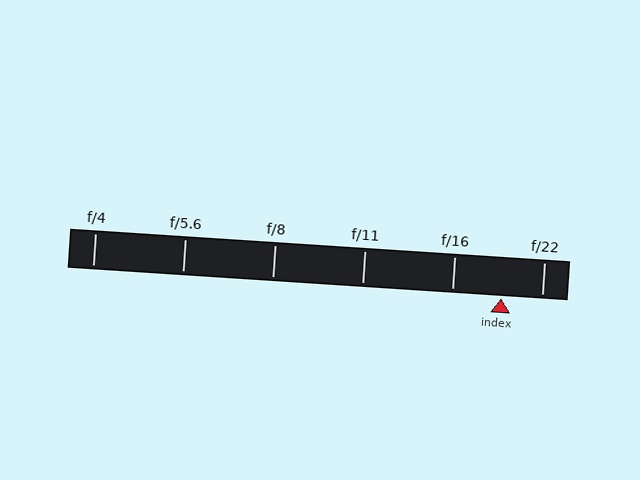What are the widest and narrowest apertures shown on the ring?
The widest aperture shown is f/4 and the narrowest is f/22.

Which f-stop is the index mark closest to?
The index mark is closest to f/22.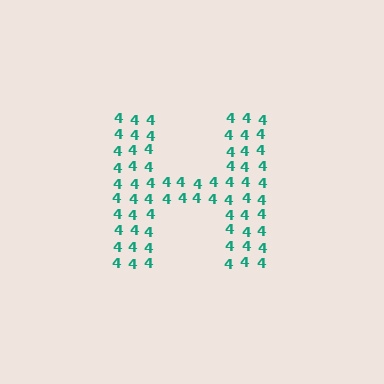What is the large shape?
The large shape is the letter H.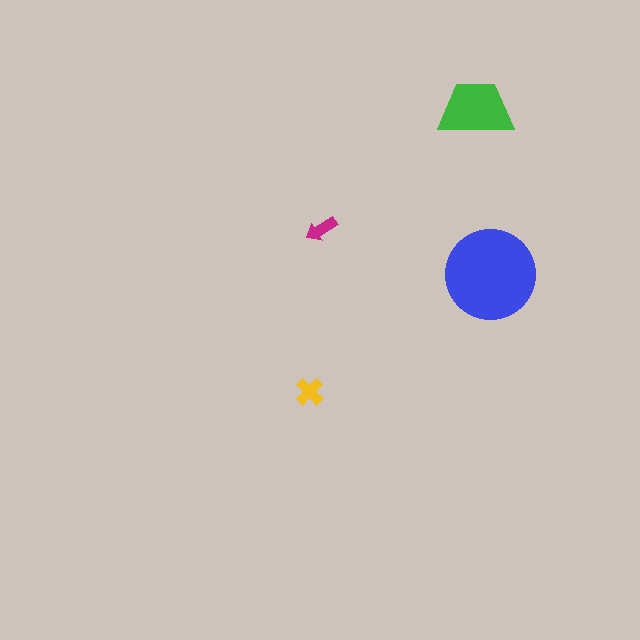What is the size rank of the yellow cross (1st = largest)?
3rd.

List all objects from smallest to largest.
The magenta arrow, the yellow cross, the green trapezoid, the blue circle.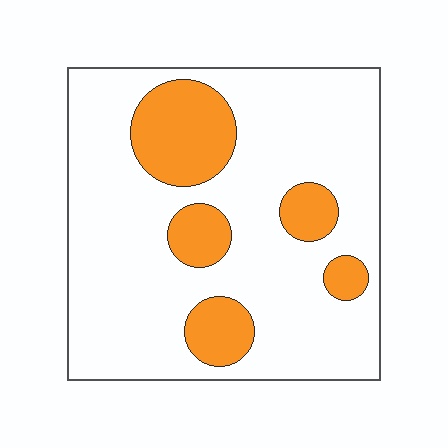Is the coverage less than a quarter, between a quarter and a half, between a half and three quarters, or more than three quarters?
Less than a quarter.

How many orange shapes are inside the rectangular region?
5.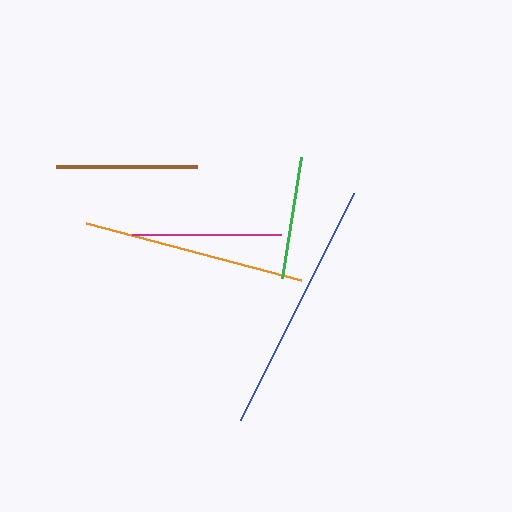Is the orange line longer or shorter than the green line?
The orange line is longer than the green line.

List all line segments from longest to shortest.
From longest to shortest: blue, orange, magenta, brown, green.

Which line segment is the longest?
The blue line is the longest at approximately 254 pixels.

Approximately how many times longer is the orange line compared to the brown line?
The orange line is approximately 1.6 times the length of the brown line.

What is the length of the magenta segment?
The magenta segment is approximately 149 pixels long.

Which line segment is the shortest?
The green line is the shortest at approximately 123 pixels.